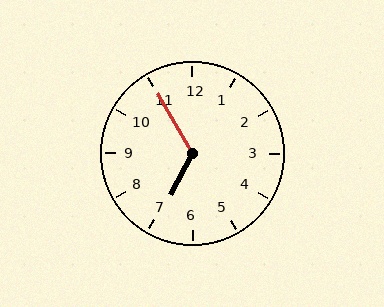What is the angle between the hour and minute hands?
Approximately 122 degrees.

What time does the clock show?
6:55.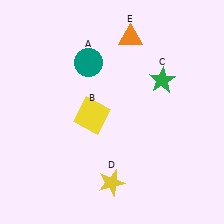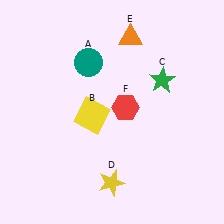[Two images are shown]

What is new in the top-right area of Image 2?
A red hexagon (F) was added in the top-right area of Image 2.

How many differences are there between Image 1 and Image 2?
There is 1 difference between the two images.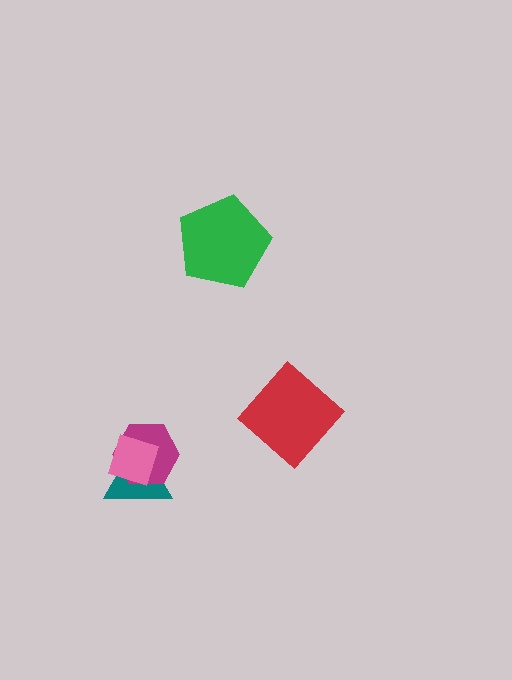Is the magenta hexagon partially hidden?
Yes, it is partially covered by another shape.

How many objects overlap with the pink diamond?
2 objects overlap with the pink diamond.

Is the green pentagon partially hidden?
No, no other shape covers it.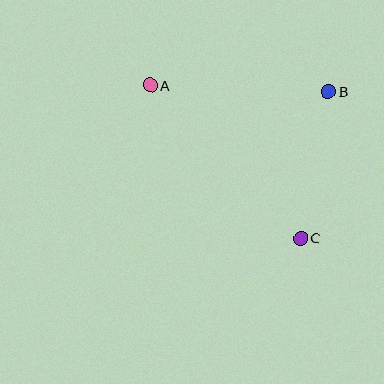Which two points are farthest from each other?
Points A and C are farthest from each other.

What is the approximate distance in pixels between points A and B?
The distance between A and B is approximately 179 pixels.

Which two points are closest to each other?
Points B and C are closest to each other.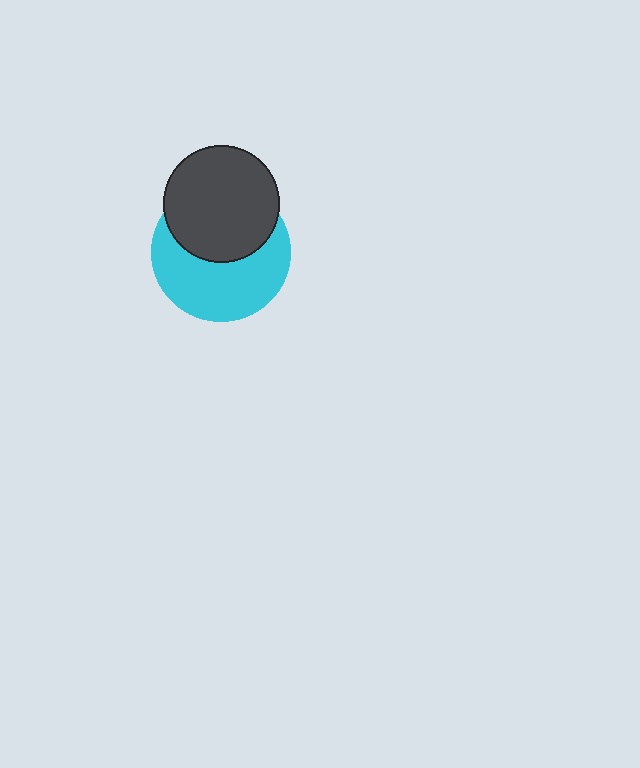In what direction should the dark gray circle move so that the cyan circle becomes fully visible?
The dark gray circle should move up. That is the shortest direction to clear the overlap and leave the cyan circle fully visible.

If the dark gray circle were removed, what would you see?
You would see the complete cyan circle.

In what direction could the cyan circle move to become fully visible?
The cyan circle could move down. That would shift it out from behind the dark gray circle entirely.